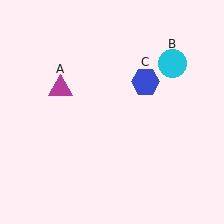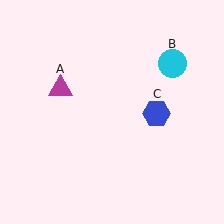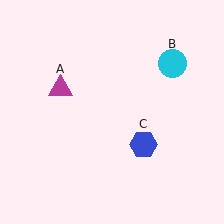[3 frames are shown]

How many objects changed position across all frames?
1 object changed position: blue hexagon (object C).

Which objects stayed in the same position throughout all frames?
Magenta triangle (object A) and cyan circle (object B) remained stationary.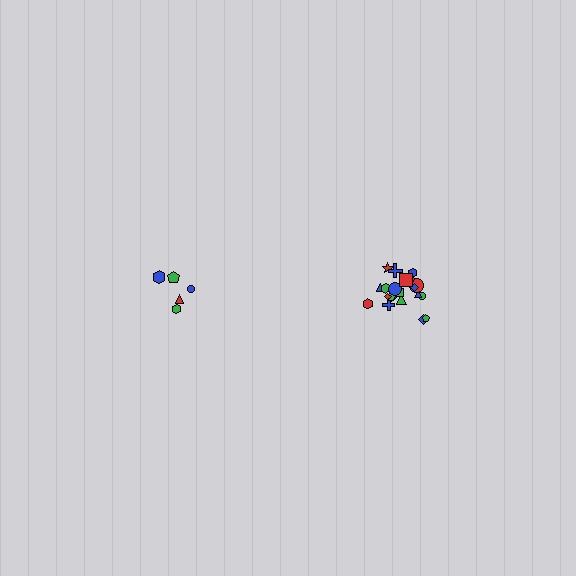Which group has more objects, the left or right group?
The right group.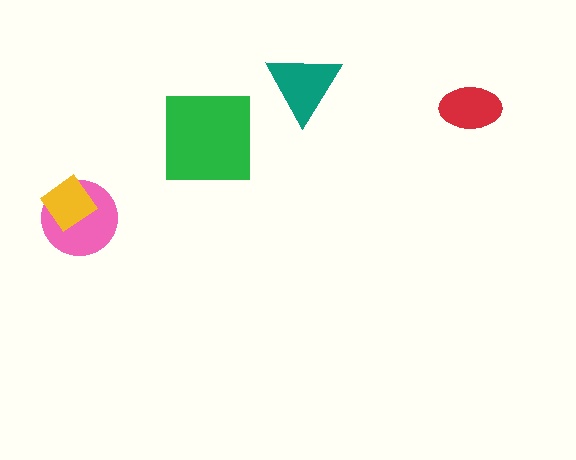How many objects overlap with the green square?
0 objects overlap with the green square.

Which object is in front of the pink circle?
The yellow diamond is in front of the pink circle.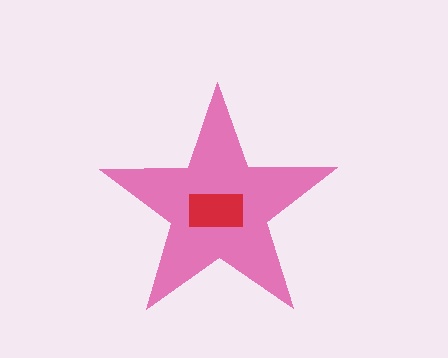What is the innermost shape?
The red rectangle.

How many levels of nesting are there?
2.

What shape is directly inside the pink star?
The red rectangle.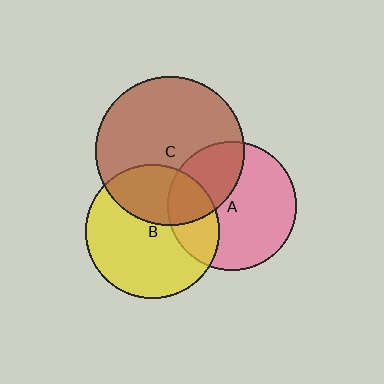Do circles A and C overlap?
Yes.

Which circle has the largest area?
Circle C (brown).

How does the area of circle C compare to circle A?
Approximately 1.3 times.